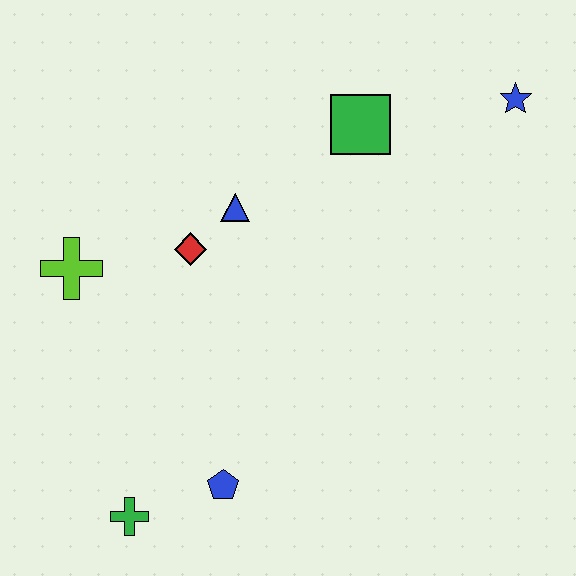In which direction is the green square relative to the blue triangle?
The green square is to the right of the blue triangle.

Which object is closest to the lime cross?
The red diamond is closest to the lime cross.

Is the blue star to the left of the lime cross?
No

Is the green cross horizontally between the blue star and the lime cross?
Yes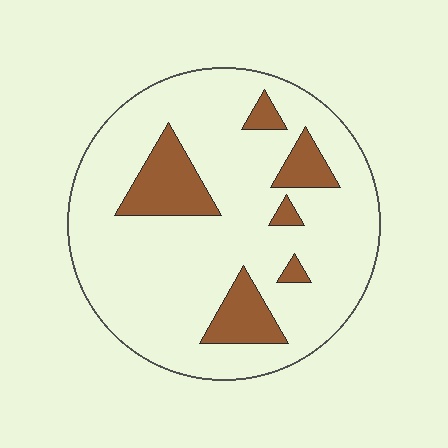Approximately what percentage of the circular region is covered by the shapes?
Approximately 15%.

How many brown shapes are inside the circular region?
6.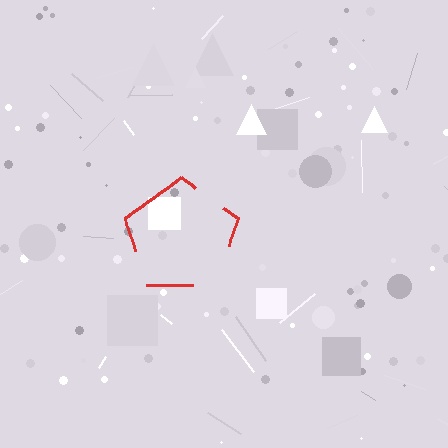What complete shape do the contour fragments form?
The contour fragments form a pentagon.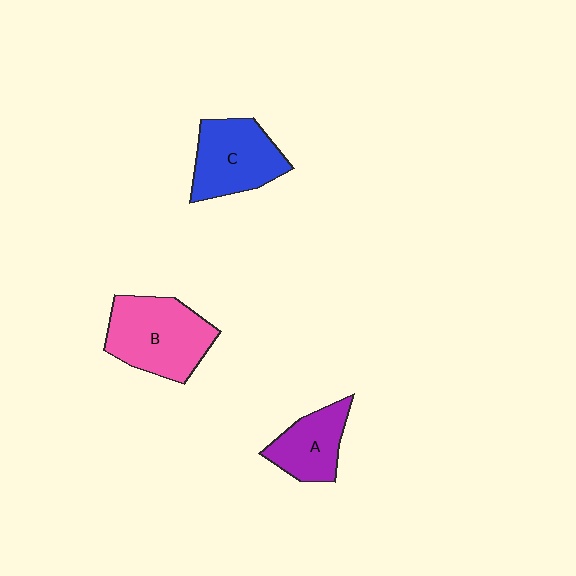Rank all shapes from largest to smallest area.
From largest to smallest: B (pink), C (blue), A (purple).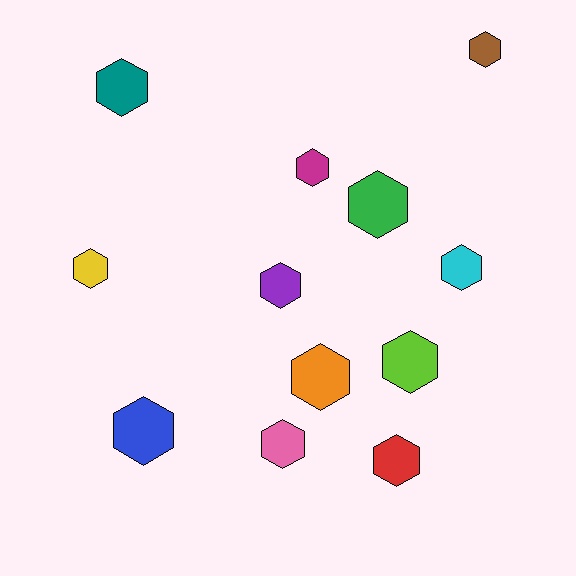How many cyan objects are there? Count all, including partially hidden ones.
There is 1 cyan object.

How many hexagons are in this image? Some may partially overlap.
There are 12 hexagons.